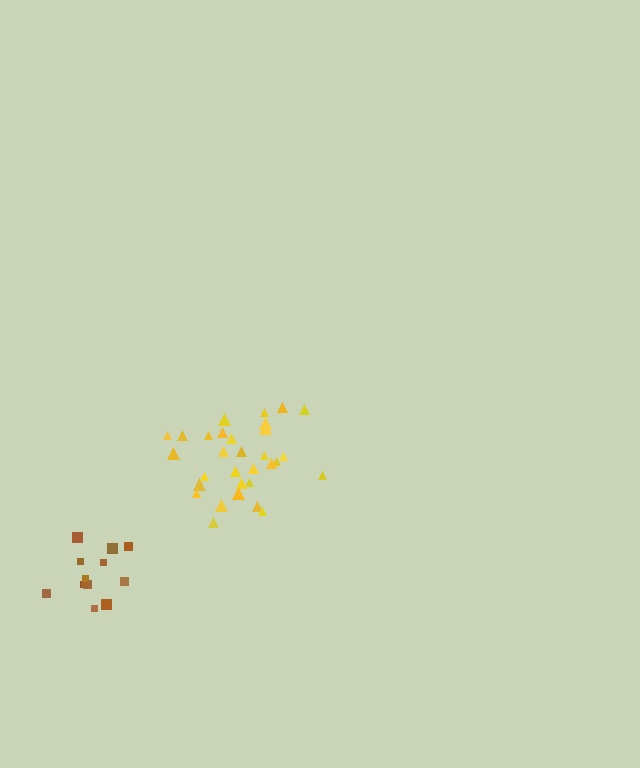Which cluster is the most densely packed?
Yellow.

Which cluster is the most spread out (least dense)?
Brown.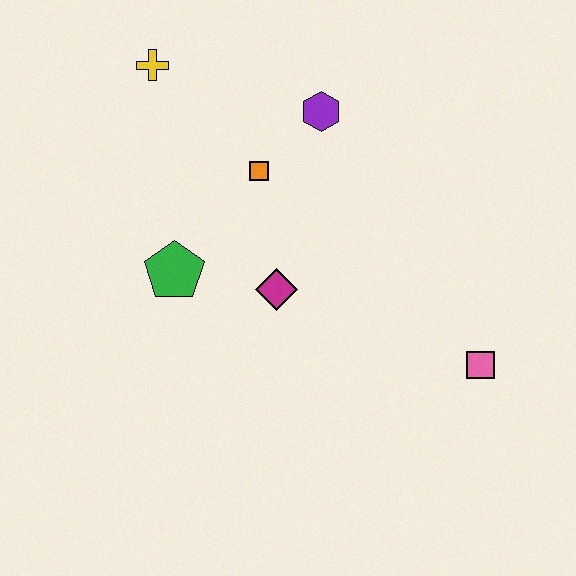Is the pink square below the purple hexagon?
Yes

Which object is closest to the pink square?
The magenta diamond is closest to the pink square.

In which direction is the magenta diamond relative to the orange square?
The magenta diamond is below the orange square.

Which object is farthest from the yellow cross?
The pink square is farthest from the yellow cross.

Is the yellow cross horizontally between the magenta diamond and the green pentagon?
No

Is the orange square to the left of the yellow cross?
No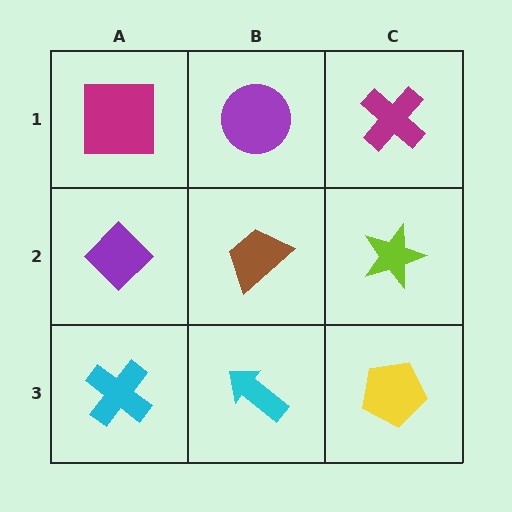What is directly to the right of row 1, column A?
A purple circle.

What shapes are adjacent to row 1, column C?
A lime star (row 2, column C), a purple circle (row 1, column B).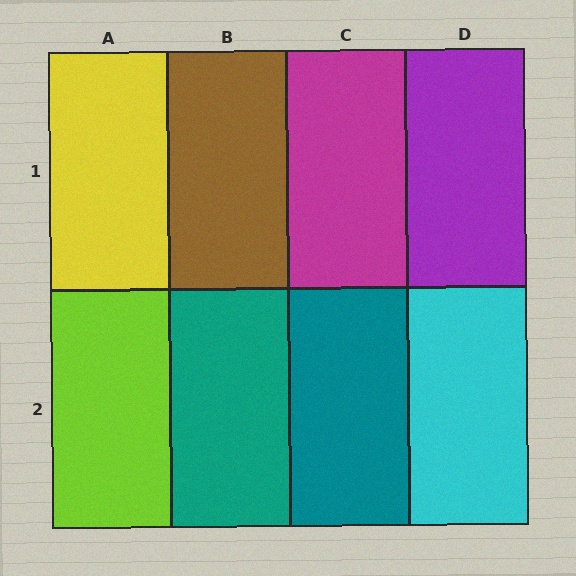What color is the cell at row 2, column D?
Cyan.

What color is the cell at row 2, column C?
Teal.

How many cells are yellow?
1 cell is yellow.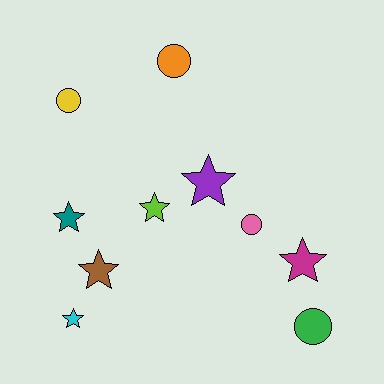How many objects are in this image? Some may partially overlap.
There are 10 objects.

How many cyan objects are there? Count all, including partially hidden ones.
There is 1 cyan object.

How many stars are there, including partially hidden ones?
There are 6 stars.